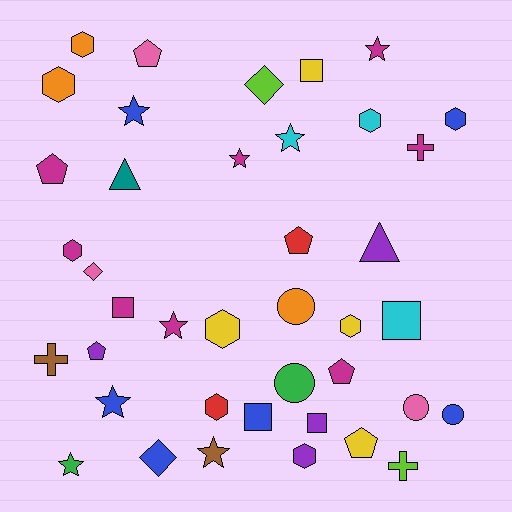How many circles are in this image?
There are 4 circles.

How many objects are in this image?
There are 40 objects.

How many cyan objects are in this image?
There are 3 cyan objects.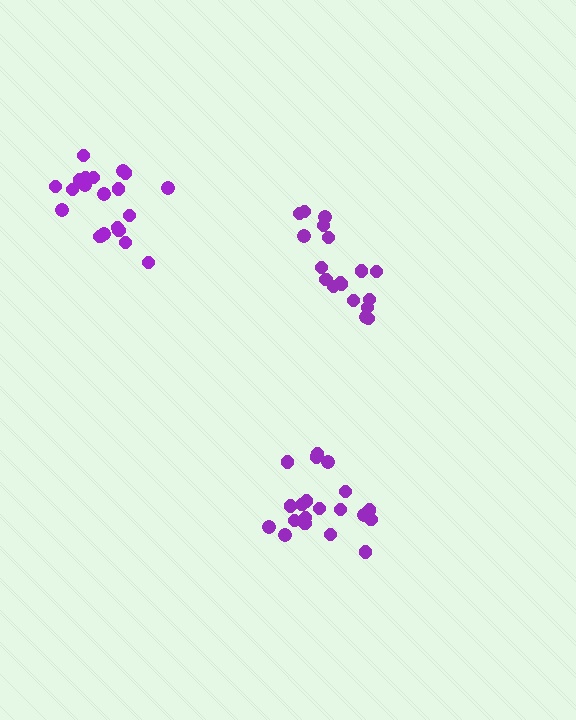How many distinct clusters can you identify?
There are 3 distinct clusters.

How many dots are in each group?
Group 1: 20 dots, Group 2: 18 dots, Group 3: 21 dots (59 total).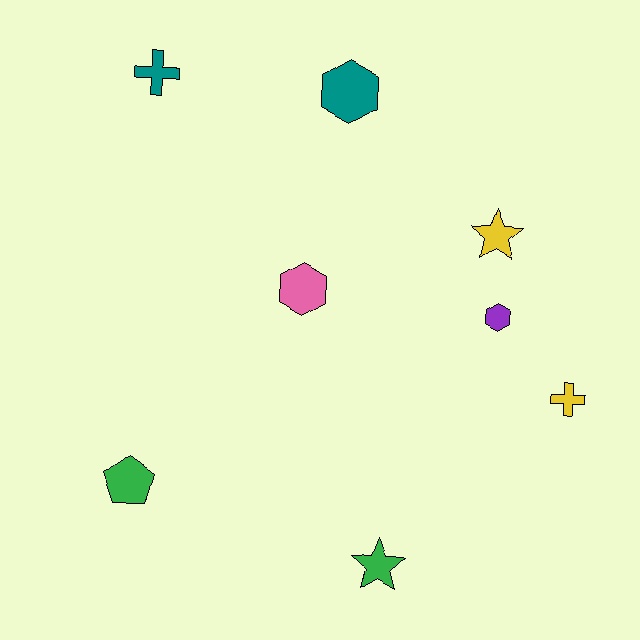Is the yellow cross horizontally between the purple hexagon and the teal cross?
No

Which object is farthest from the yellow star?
The green pentagon is farthest from the yellow star.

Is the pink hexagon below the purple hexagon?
No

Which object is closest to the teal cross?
The teal hexagon is closest to the teal cross.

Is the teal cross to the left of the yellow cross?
Yes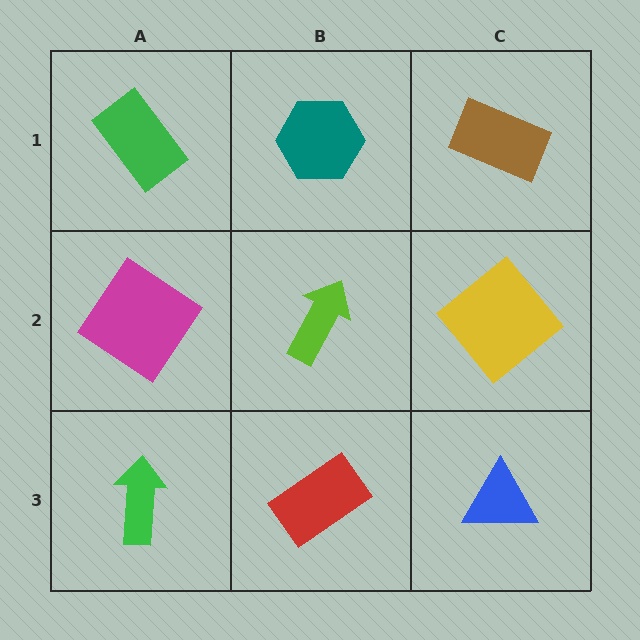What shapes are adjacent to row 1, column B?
A lime arrow (row 2, column B), a green rectangle (row 1, column A), a brown rectangle (row 1, column C).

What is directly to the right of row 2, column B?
A yellow diamond.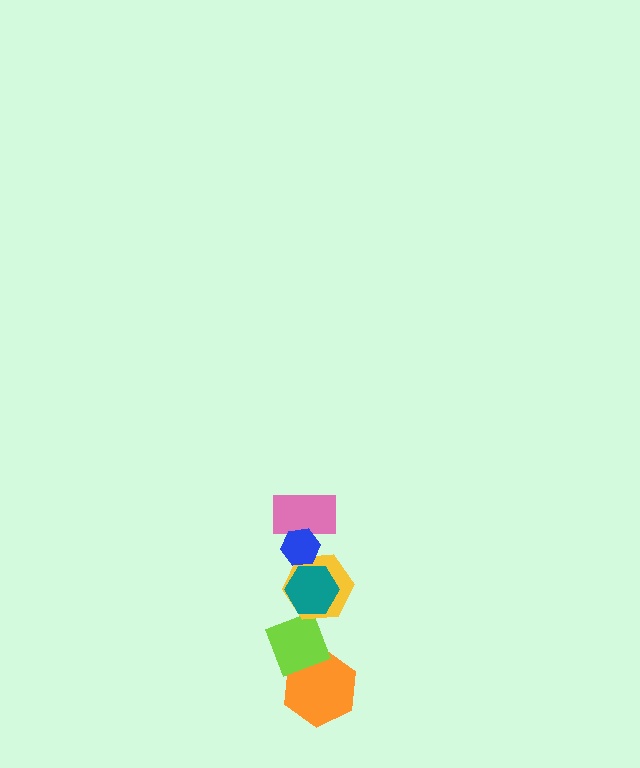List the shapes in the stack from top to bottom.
From top to bottom: the blue hexagon, the pink rectangle, the teal hexagon, the yellow hexagon, the lime diamond, the orange hexagon.